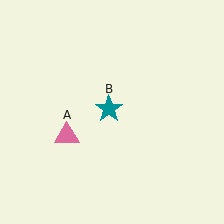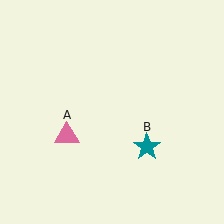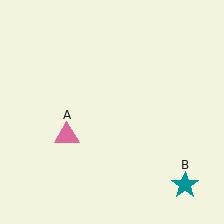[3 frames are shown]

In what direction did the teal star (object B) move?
The teal star (object B) moved down and to the right.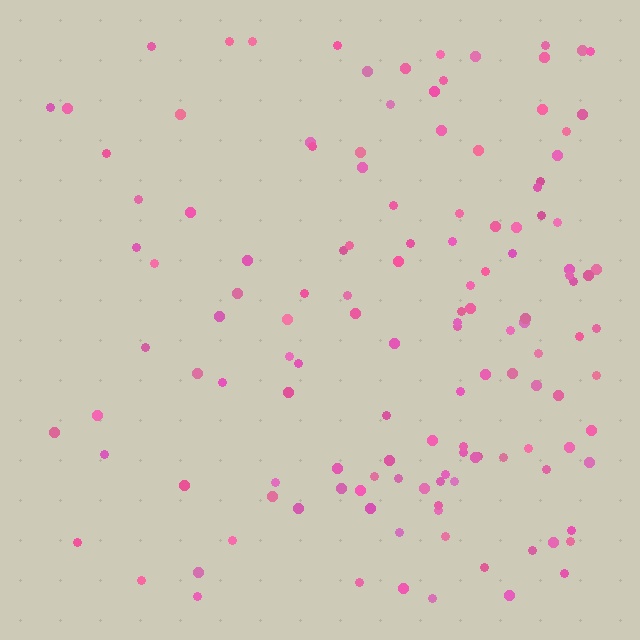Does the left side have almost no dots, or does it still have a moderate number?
Still a moderate number, just noticeably fewer than the right.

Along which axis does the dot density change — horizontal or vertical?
Horizontal.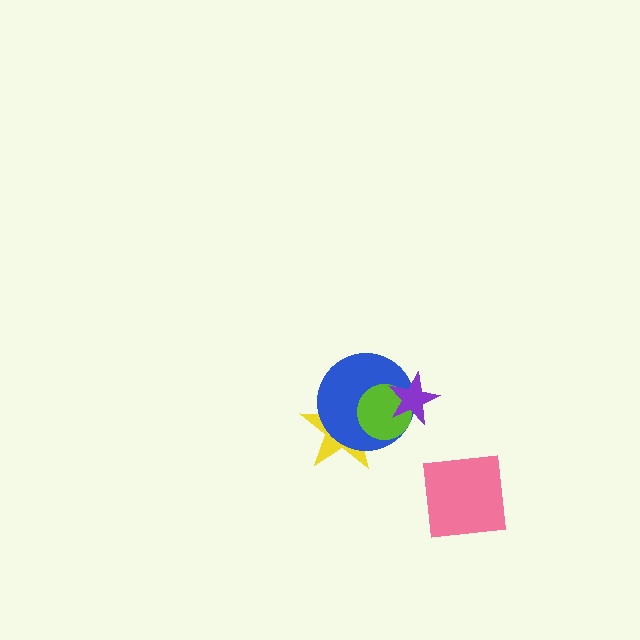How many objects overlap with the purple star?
2 objects overlap with the purple star.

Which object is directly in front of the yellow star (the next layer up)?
The blue circle is directly in front of the yellow star.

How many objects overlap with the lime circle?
3 objects overlap with the lime circle.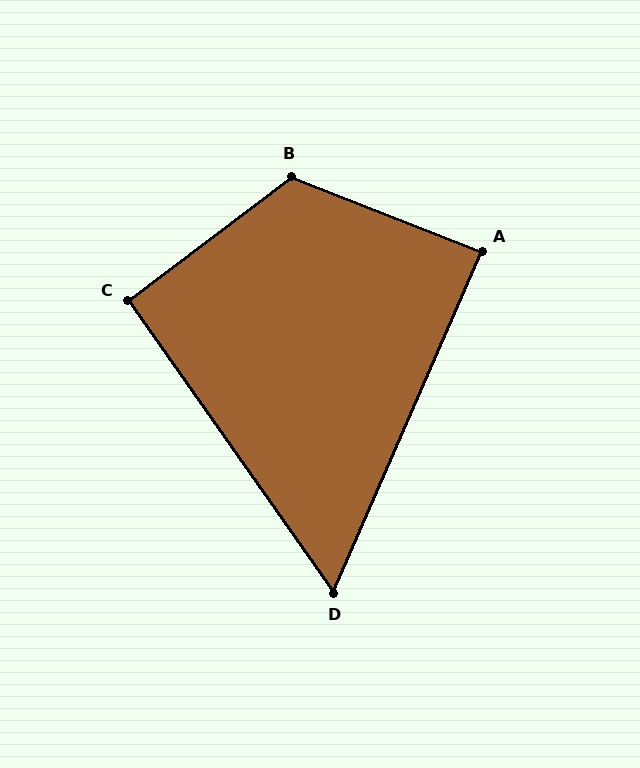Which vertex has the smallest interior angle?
D, at approximately 59 degrees.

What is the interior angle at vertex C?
Approximately 92 degrees (approximately right).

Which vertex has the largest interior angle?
B, at approximately 121 degrees.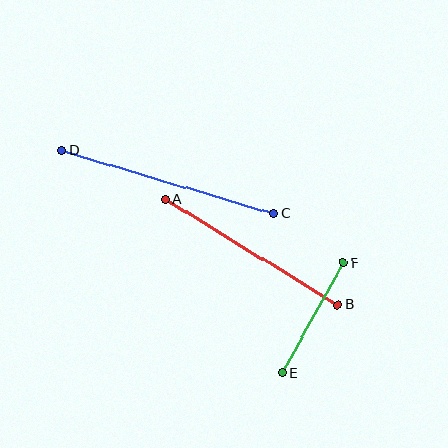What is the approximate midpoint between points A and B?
The midpoint is at approximately (251, 252) pixels.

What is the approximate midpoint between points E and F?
The midpoint is at approximately (313, 318) pixels.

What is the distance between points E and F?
The distance is approximately 126 pixels.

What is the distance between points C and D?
The distance is approximately 221 pixels.